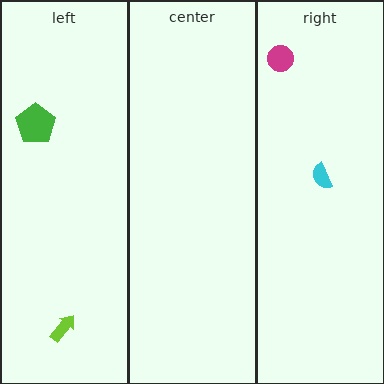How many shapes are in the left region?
2.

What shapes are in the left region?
The lime arrow, the green pentagon.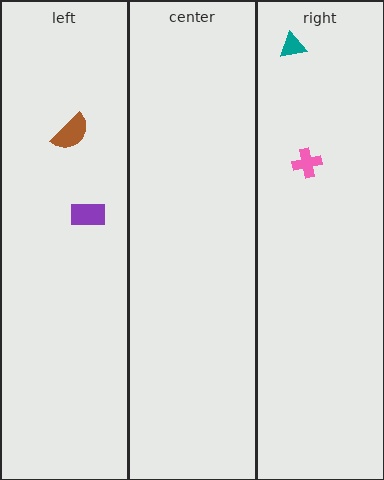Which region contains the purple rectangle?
The left region.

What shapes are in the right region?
The teal triangle, the pink cross.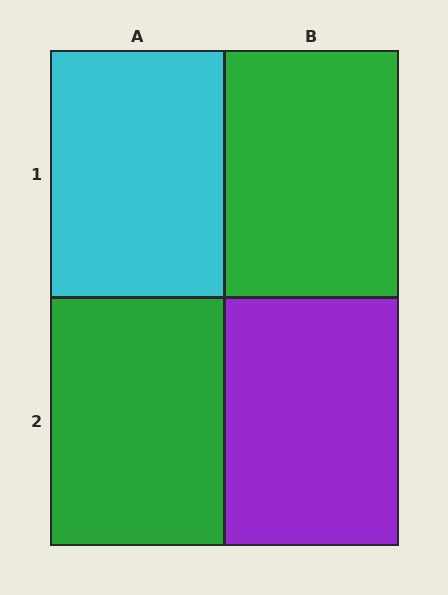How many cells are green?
2 cells are green.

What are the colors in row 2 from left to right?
Green, purple.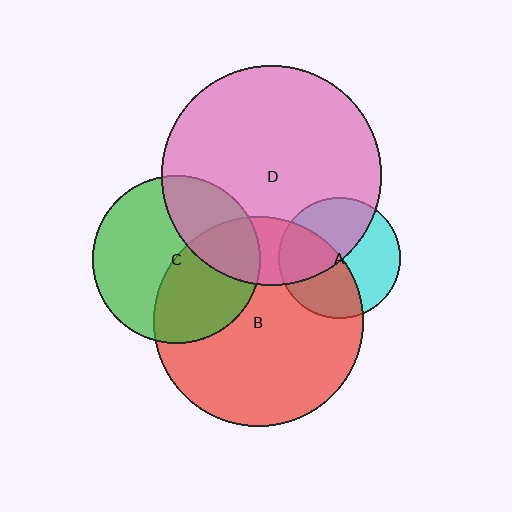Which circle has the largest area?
Circle D (pink).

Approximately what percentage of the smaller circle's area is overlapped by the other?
Approximately 45%.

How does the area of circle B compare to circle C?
Approximately 1.6 times.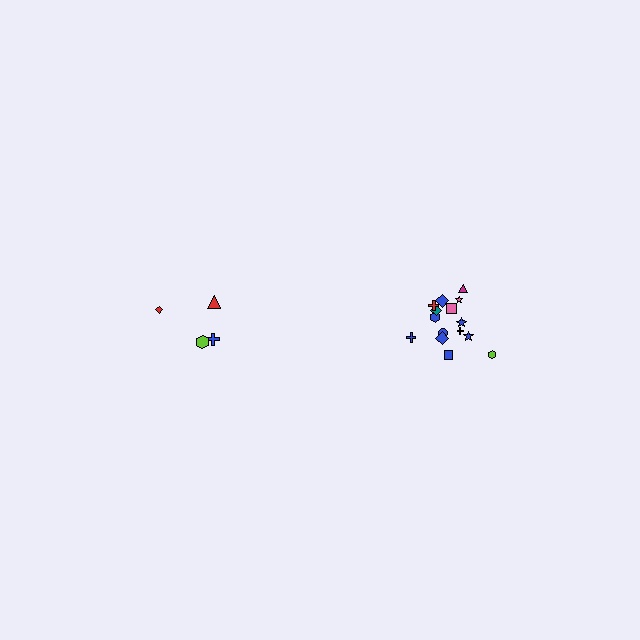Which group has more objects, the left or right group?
The right group.